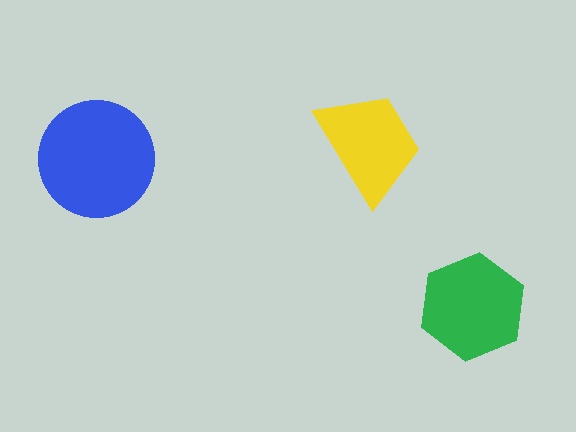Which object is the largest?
The blue circle.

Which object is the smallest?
The yellow trapezoid.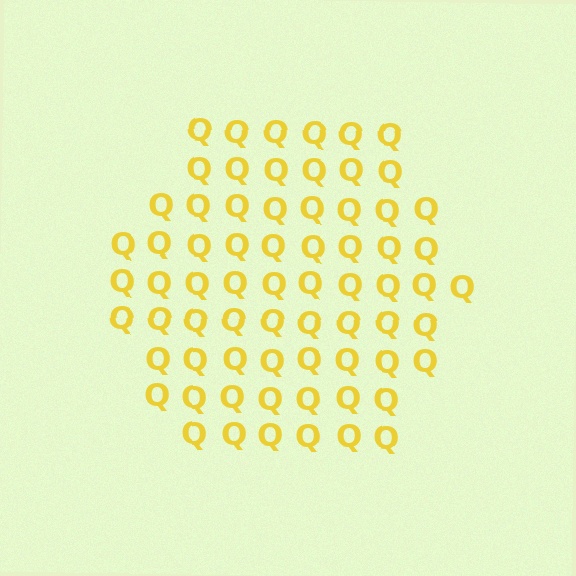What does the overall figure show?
The overall figure shows a hexagon.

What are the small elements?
The small elements are letter Q's.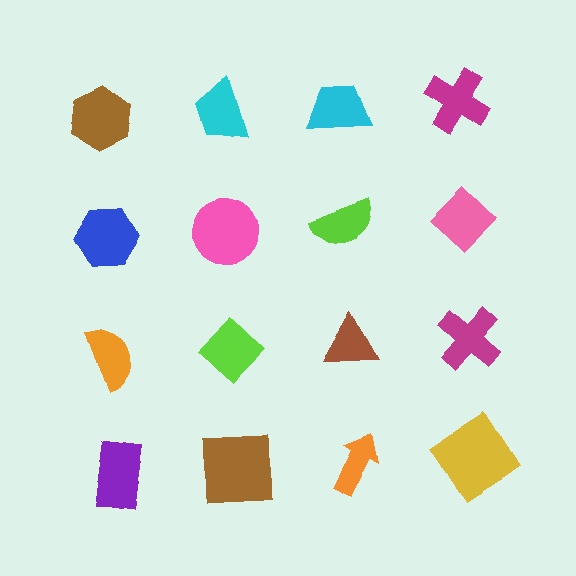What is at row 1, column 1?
A brown hexagon.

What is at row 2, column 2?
A pink circle.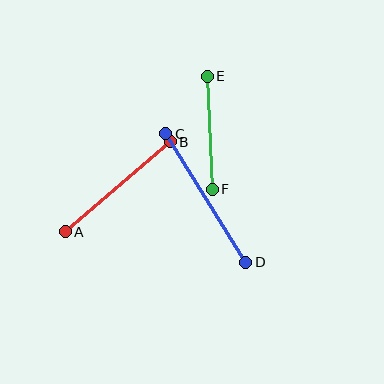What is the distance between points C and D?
The distance is approximately 151 pixels.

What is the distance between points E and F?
The distance is approximately 113 pixels.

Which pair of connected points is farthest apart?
Points C and D are farthest apart.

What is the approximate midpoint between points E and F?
The midpoint is at approximately (210, 133) pixels.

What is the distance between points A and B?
The distance is approximately 138 pixels.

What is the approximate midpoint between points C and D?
The midpoint is at approximately (206, 198) pixels.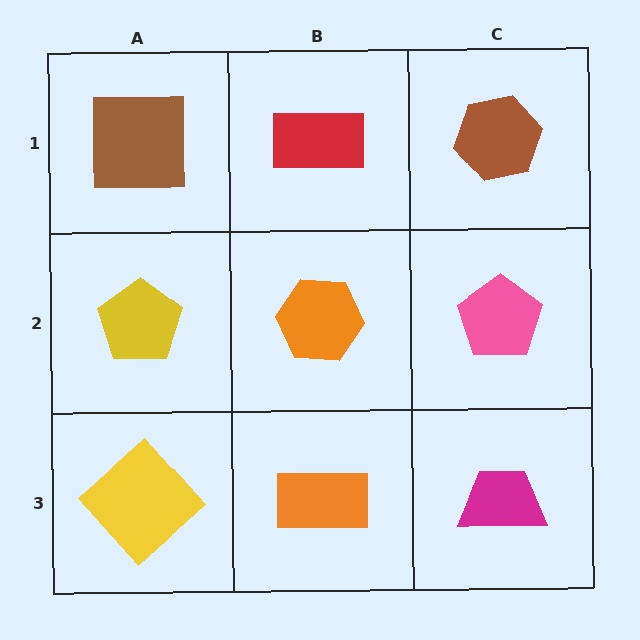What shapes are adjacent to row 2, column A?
A brown square (row 1, column A), a yellow diamond (row 3, column A), an orange hexagon (row 2, column B).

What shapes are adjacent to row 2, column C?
A brown hexagon (row 1, column C), a magenta trapezoid (row 3, column C), an orange hexagon (row 2, column B).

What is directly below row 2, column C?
A magenta trapezoid.